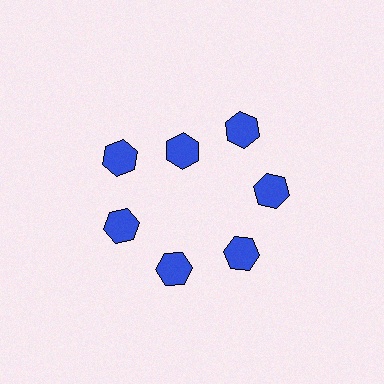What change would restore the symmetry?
The symmetry would be restored by moving it outward, back onto the ring so that all 7 hexagons sit at equal angles and equal distance from the center.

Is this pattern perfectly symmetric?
No. The 7 blue hexagons are arranged in a ring, but one element near the 12 o'clock position is pulled inward toward the center, breaking the 7-fold rotational symmetry.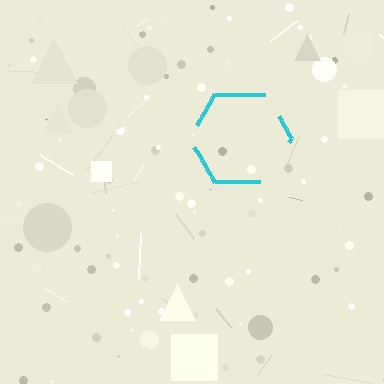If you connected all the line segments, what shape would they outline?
They would outline a hexagon.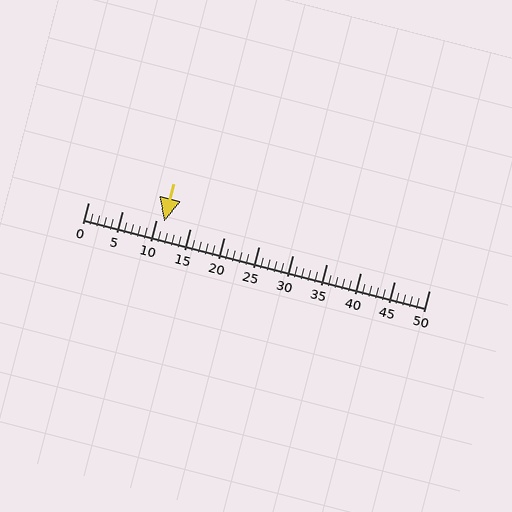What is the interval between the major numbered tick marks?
The major tick marks are spaced 5 units apart.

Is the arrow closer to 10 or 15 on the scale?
The arrow is closer to 10.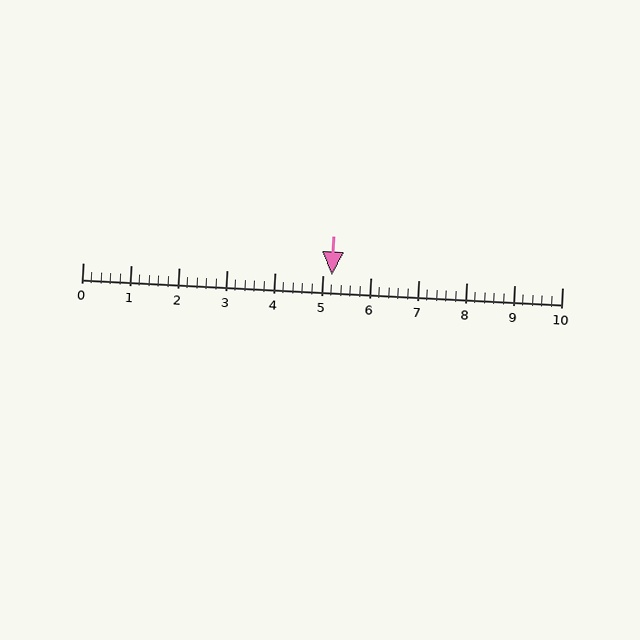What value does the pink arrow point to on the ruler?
The pink arrow points to approximately 5.2.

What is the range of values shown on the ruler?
The ruler shows values from 0 to 10.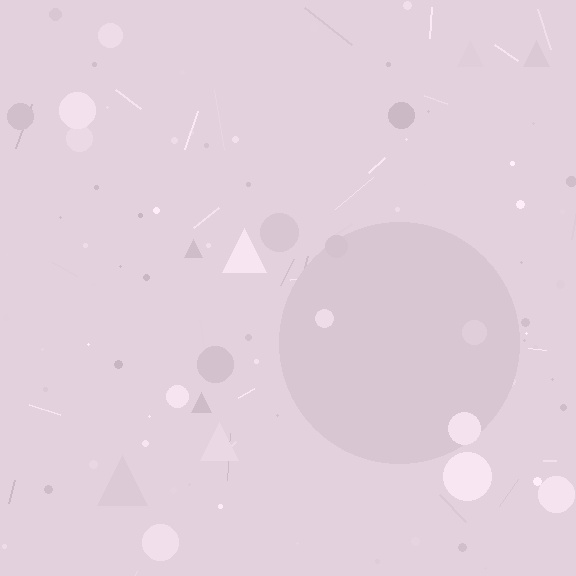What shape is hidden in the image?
A circle is hidden in the image.